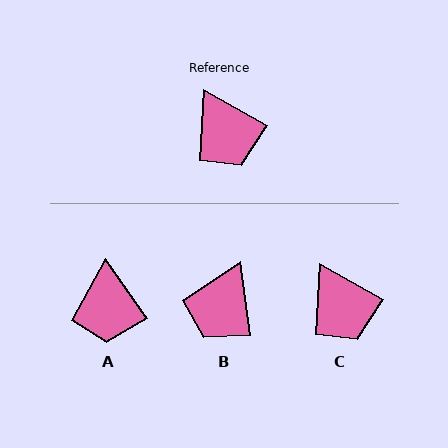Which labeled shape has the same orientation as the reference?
C.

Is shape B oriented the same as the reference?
No, it is off by about 53 degrees.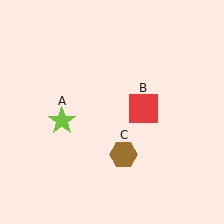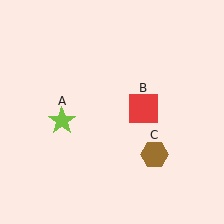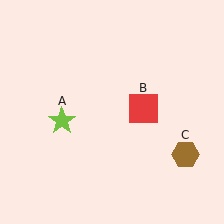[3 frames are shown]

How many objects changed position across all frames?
1 object changed position: brown hexagon (object C).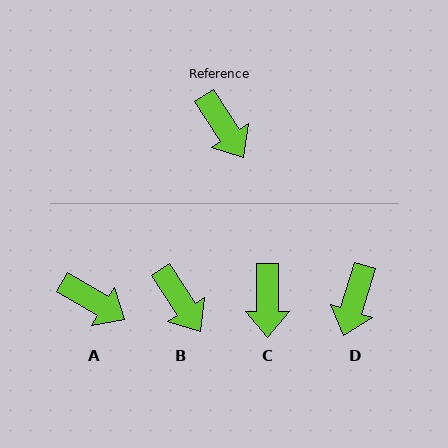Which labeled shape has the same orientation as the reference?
B.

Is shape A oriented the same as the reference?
No, it is off by about 26 degrees.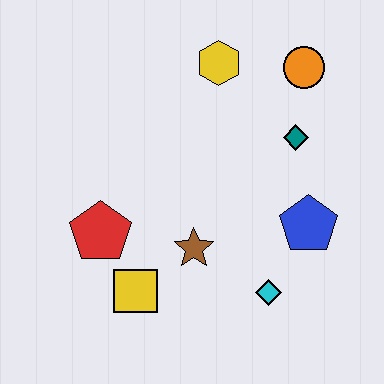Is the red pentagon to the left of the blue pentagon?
Yes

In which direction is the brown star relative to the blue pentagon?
The brown star is to the left of the blue pentagon.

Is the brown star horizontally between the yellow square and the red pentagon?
No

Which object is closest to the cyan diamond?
The blue pentagon is closest to the cyan diamond.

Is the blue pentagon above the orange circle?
No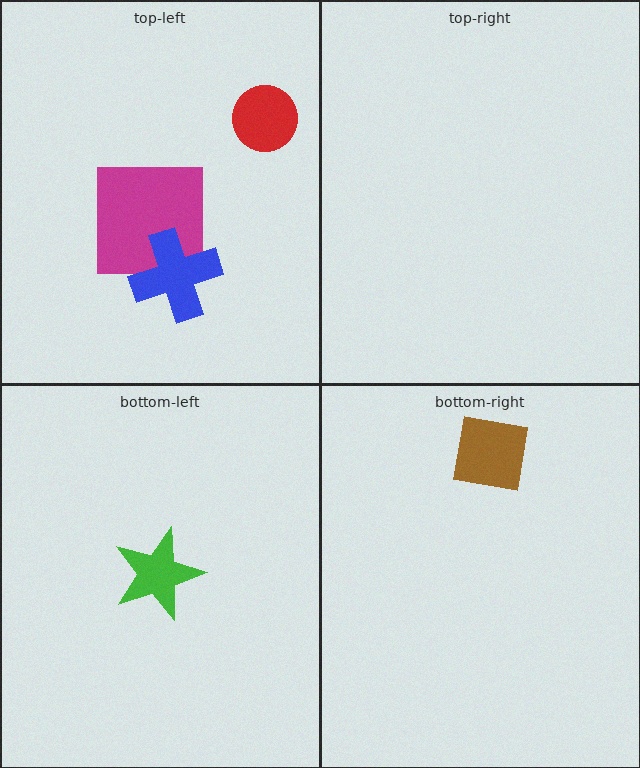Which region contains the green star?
The bottom-left region.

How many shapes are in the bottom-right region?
1.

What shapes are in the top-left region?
The red circle, the magenta square, the blue cross.